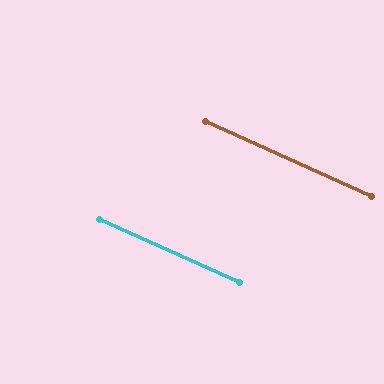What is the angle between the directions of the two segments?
Approximately 0 degrees.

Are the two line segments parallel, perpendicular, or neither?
Parallel — their directions differ by only 0.0°.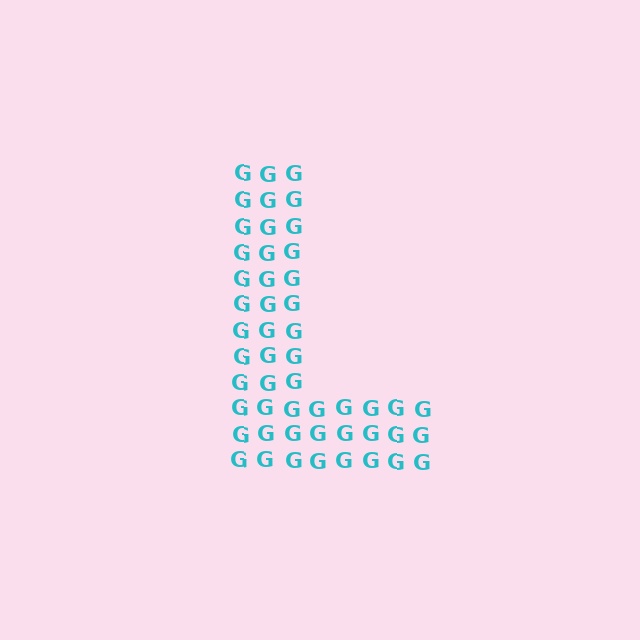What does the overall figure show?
The overall figure shows the letter L.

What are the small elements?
The small elements are letter G's.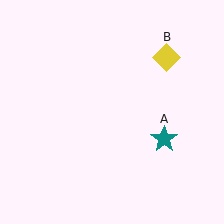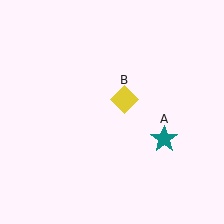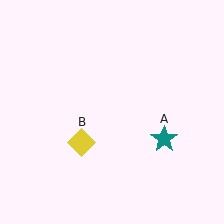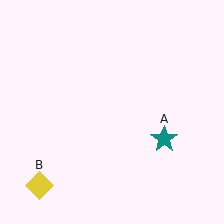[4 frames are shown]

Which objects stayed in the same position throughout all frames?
Teal star (object A) remained stationary.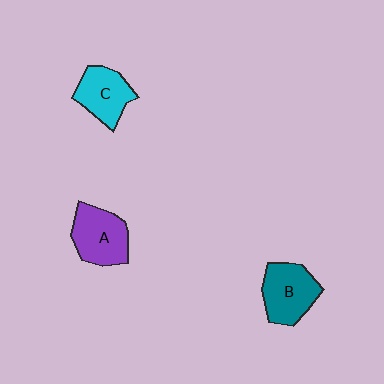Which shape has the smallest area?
Shape C (cyan).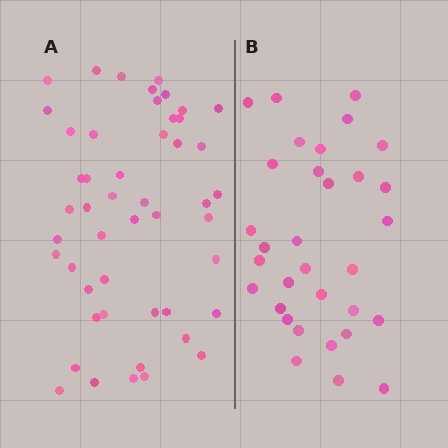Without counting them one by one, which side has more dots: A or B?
Region A (the left region) has more dots.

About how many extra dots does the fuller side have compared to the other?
Region A has approximately 15 more dots than region B.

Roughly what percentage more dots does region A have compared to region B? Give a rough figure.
About 55% more.